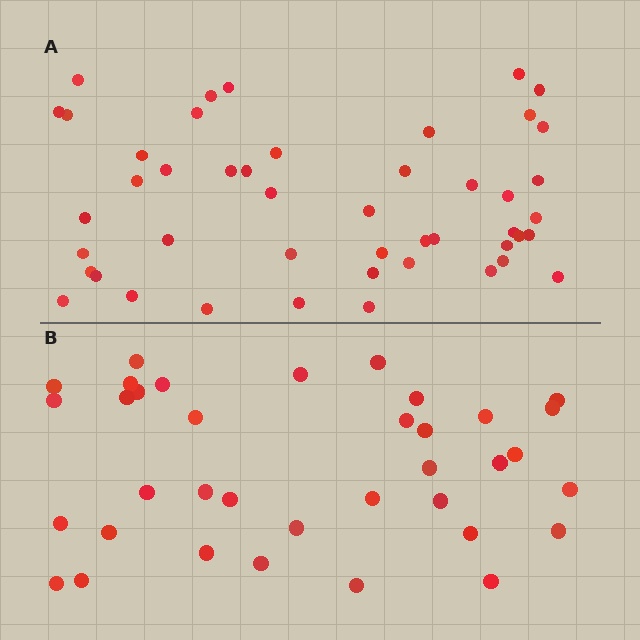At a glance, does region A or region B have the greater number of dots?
Region A (the top region) has more dots.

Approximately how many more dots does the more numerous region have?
Region A has roughly 12 or so more dots than region B.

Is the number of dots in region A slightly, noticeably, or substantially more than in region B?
Region A has noticeably more, but not dramatically so. The ratio is roughly 1.3 to 1.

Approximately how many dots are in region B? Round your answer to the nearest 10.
About 40 dots. (The exact count is 36, which rounds to 40.)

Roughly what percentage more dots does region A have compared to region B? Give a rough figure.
About 30% more.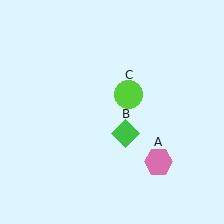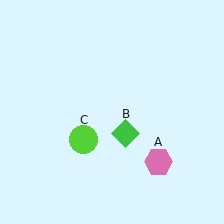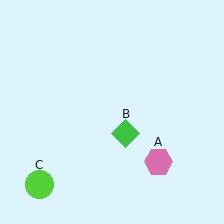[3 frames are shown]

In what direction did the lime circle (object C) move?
The lime circle (object C) moved down and to the left.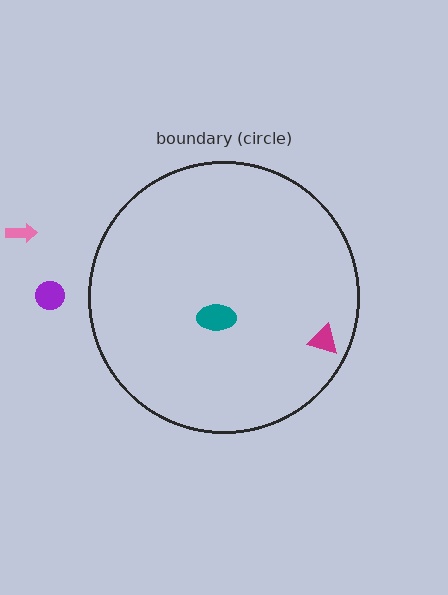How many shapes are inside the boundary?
2 inside, 2 outside.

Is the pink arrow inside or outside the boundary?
Outside.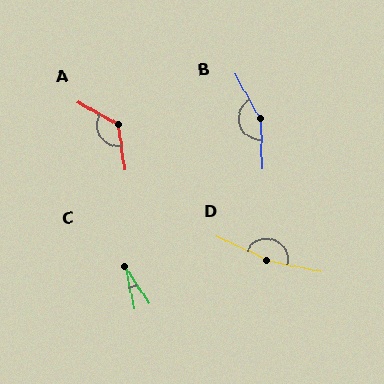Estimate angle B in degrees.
Approximately 152 degrees.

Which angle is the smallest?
C, at approximately 22 degrees.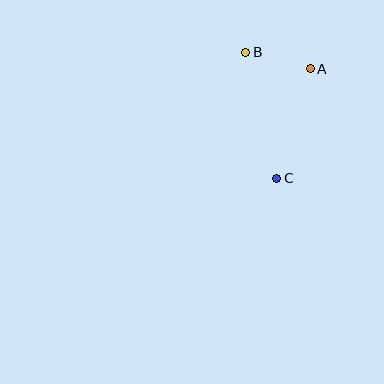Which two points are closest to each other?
Points A and B are closest to each other.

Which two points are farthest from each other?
Points B and C are farthest from each other.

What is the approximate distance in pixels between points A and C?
The distance between A and C is approximately 114 pixels.